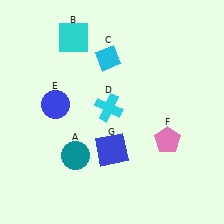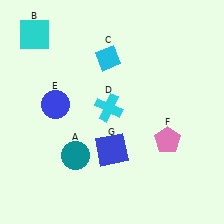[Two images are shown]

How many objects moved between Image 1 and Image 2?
1 object moved between the two images.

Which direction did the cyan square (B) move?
The cyan square (B) moved left.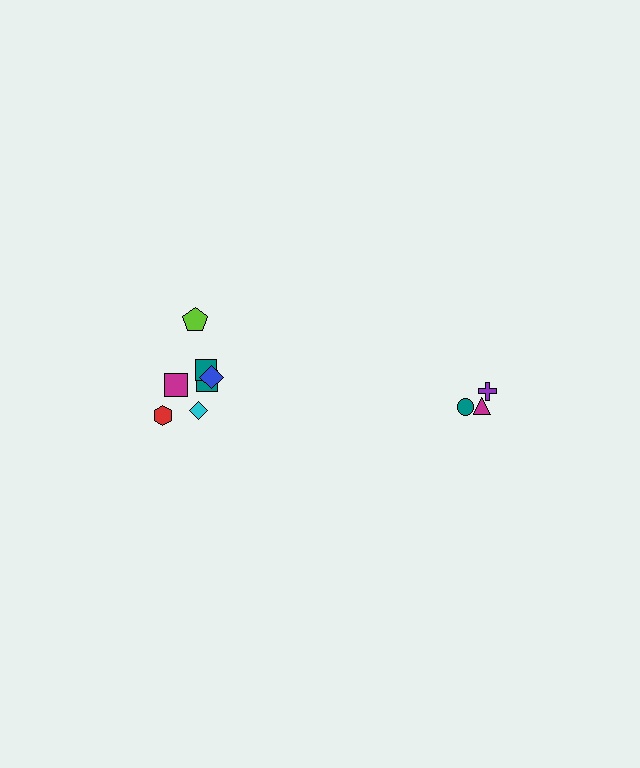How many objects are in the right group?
There are 3 objects.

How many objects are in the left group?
There are 7 objects.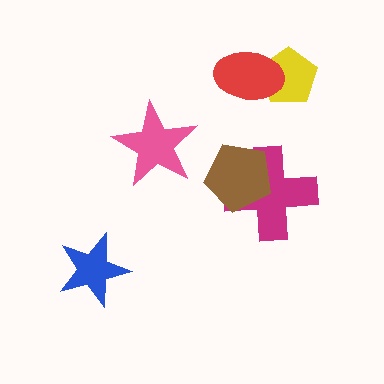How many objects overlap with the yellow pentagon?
1 object overlaps with the yellow pentagon.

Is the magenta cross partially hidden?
Yes, it is partially covered by another shape.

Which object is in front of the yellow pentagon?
The red ellipse is in front of the yellow pentagon.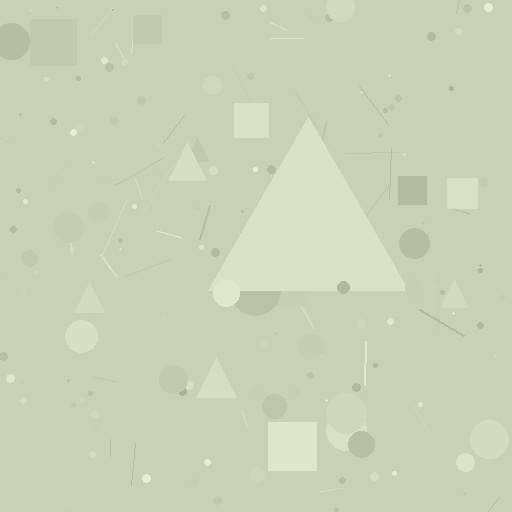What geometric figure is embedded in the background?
A triangle is embedded in the background.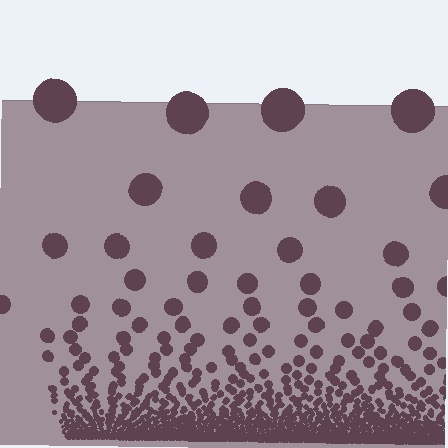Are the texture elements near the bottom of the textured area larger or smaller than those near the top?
Smaller. The gradient is inverted — elements near the bottom are smaller and denser.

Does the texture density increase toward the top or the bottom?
Density increases toward the bottom.